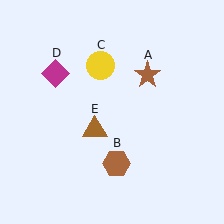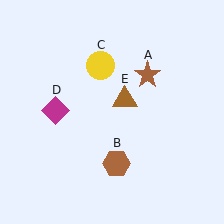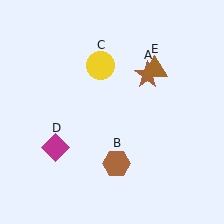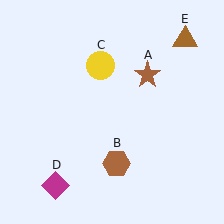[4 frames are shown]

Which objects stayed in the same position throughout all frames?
Brown star (object A) and brown hexagon (object B) and yellow circle (object C) remained stationary.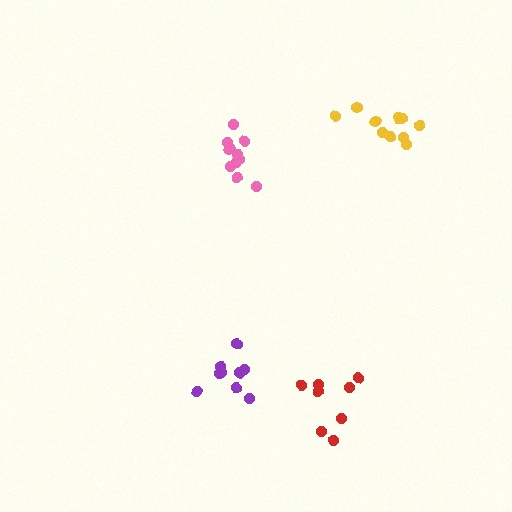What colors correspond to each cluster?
The clusters are colored: yellow, purple, pink, red.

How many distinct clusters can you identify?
There are 4 distinct clusters.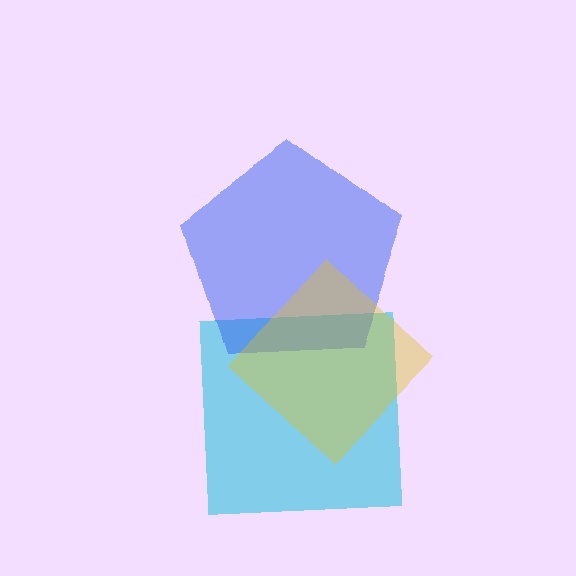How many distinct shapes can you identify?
There are 3 distinct shapes: a cyan square, a blue pentagon, a yellow diamond.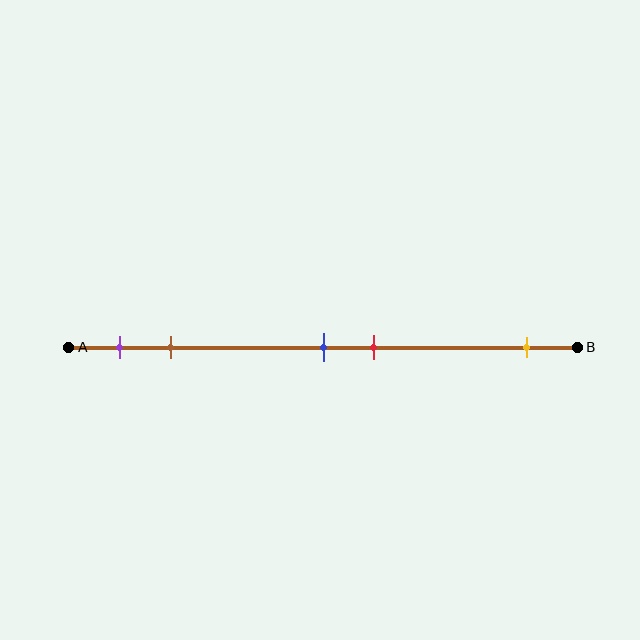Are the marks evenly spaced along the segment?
No, the marks are not evenly spaced.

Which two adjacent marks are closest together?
The blue and red marks are the closest adjacent pair.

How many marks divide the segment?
There are 5 marks dividing the segment.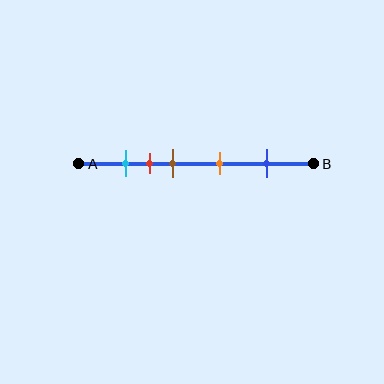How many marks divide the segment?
There are 5 marks dividing the segment.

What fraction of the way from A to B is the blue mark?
The blue mark is approximately 80% (0.8) of the way from A to B.